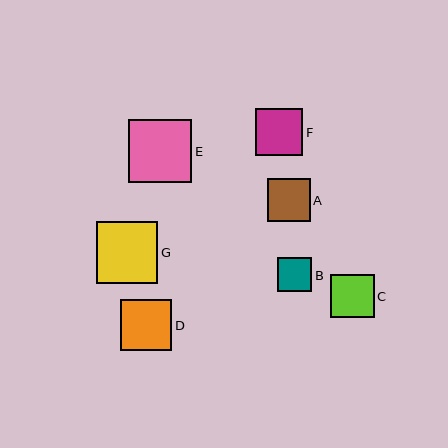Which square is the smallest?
Square B is the smallest with a size of approximately 34 pixels.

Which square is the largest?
Square E is the largest with a size of approximately 63 pixels.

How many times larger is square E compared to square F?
Square E is approximately 1.3 times the size of square F.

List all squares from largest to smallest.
From largest to smallest: E, G, D, F, C, A, B.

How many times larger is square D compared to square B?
Square D is approximately 1.5 times the size of square B.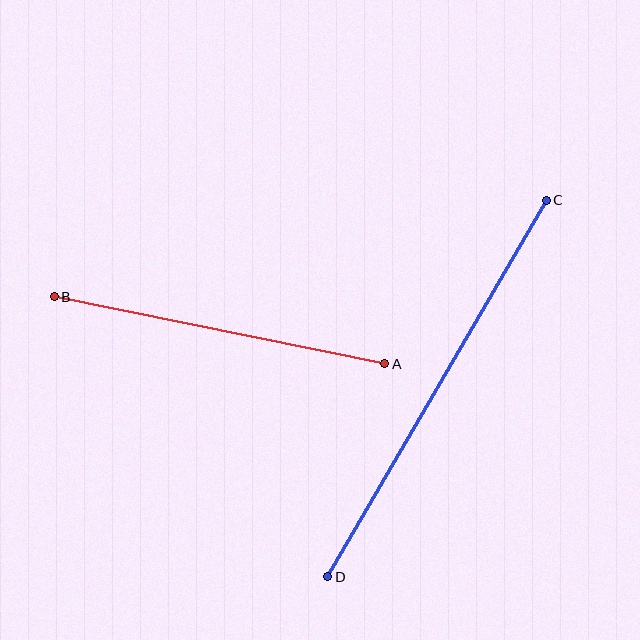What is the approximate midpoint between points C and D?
The midpoint is at approximately (437, 388) pixels.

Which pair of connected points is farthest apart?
Points C and D are farthest apart.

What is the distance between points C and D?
The distance is approximately 435 pixels.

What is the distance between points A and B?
The distance is approximately 337 pixels.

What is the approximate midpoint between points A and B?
The midpoint is at approximately (219, 330) pixels.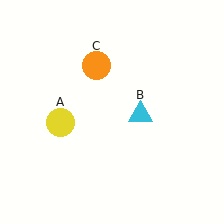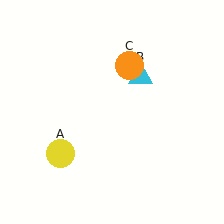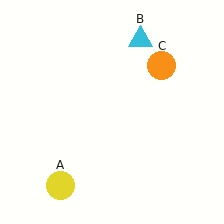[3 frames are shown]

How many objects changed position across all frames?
3 objects changed position: yellow circle (object A), cyan triangle (object B), orange circle (object C).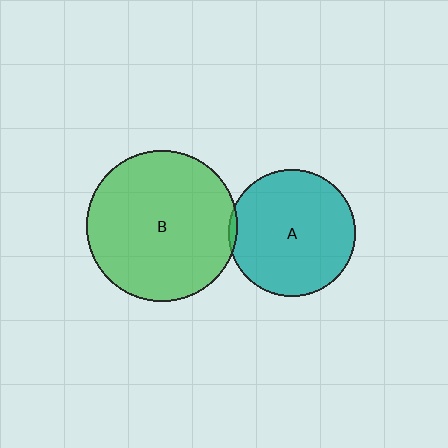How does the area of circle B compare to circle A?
Approximately 1.4 times.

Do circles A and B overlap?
Yes.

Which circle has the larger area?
Circle B (green).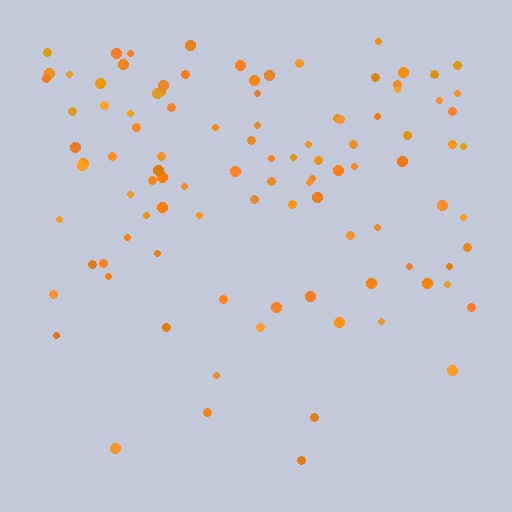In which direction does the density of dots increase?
From bottom to top, with the top side densest.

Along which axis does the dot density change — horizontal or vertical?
Vertical.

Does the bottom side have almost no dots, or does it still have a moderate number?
Still a moderate number, just noticeably fewer than the top.